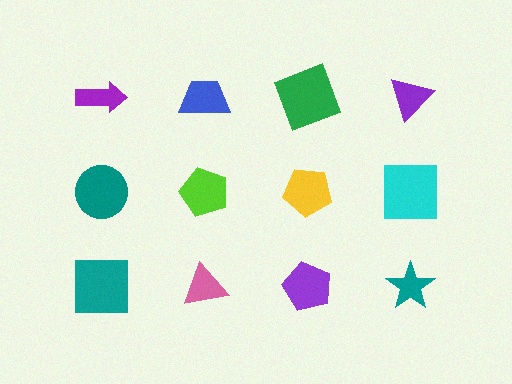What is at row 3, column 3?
A purple pentagon.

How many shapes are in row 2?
4 shapes.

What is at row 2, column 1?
A teal circle.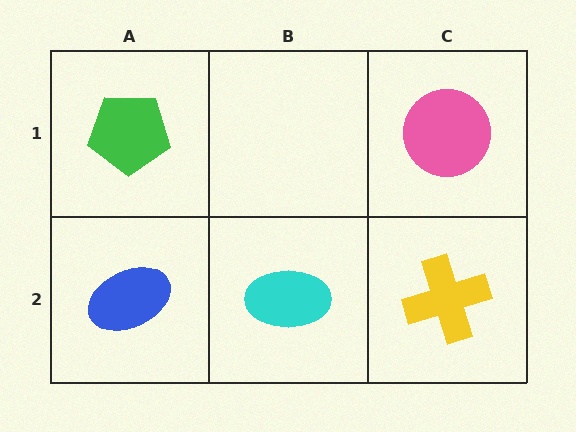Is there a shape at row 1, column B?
No, that cell is empty.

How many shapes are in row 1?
2 shapes.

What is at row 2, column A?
A blue ellipse.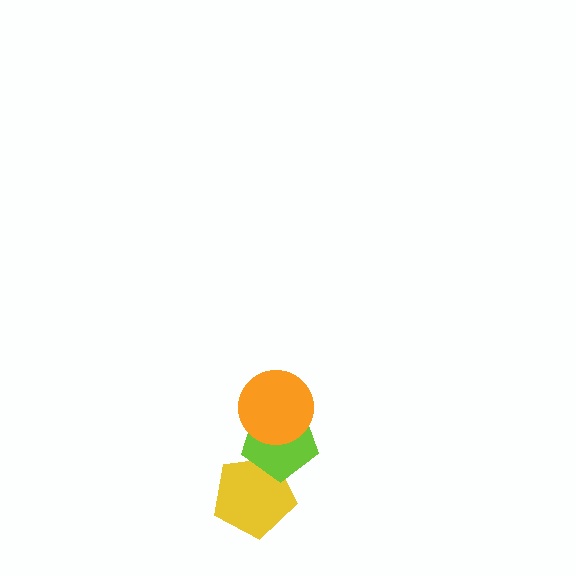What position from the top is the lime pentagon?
The lime pentagon is 2nd from the top.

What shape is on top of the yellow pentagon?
The lime pentagon is on top of the yellow pentagon.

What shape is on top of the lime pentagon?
The orange circle is on top of the lime pentagon.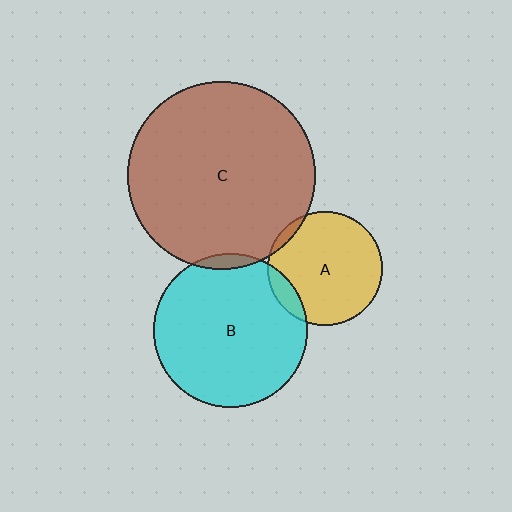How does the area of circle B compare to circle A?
Approximately 1.8 times.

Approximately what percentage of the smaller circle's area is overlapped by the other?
Approximately 10%.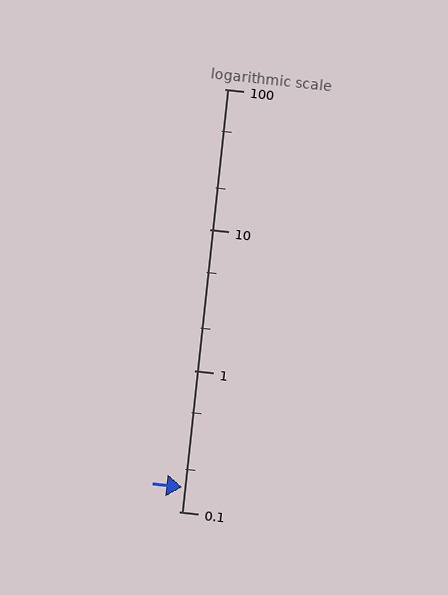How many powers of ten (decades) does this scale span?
The scale spans 3 decades, from 0.1 to 100.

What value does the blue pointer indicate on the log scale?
The pointer indicates approximately 0.15.